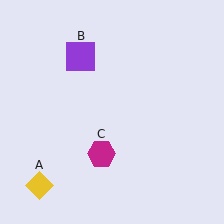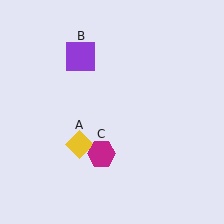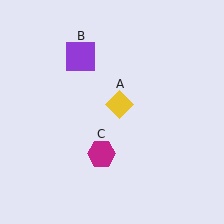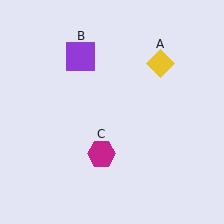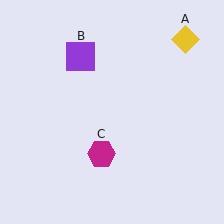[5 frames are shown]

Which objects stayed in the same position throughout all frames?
Purple square (object B) and magenta hexagon (object C) remained stationary.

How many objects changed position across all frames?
1 object changed position: yellow diamond (object A).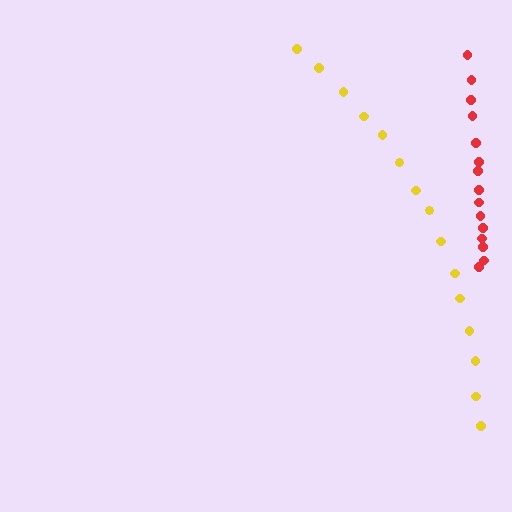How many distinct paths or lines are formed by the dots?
There are 2 distinct paths.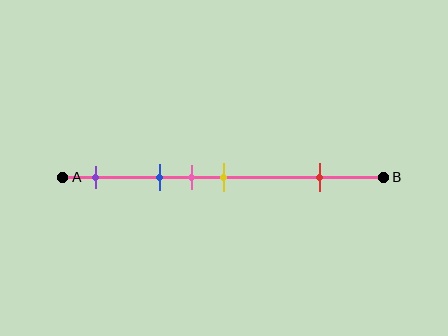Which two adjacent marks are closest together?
The pink and yellow marks are the closest adjacent pair.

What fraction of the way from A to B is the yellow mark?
The yellow mark is approximately 50% (0.5) of the way from A to B.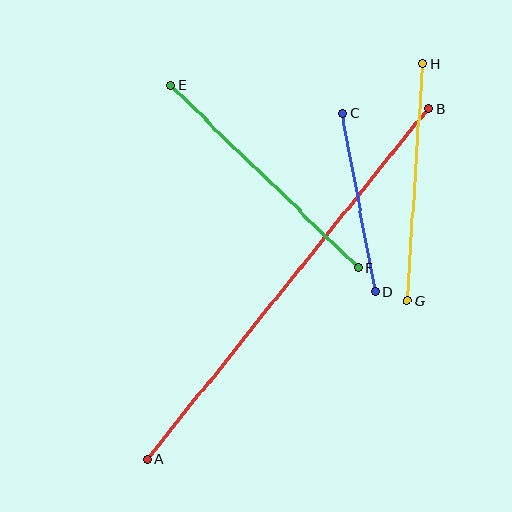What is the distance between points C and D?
The distance is approximately 182 pixels.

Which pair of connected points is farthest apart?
Points A and B are farthest apart.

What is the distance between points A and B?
The distance is approximately 449 pixels.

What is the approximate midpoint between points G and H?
The midpoint is at approximately (415, 182) pixels.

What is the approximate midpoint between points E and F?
The midpoint is at approximately (265, 177) pixels.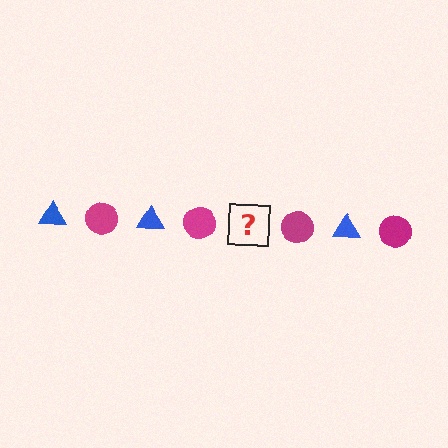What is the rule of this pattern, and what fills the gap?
The rule is that the pattern alternates between blue triangle and magenta circle. The gap should be filled with a blue triangle.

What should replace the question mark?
The question mark should be replaced with a blue triangle.